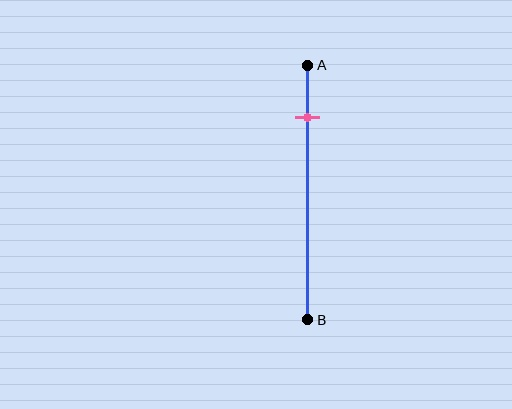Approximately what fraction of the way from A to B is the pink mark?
The pink mark is approximately 20% of the way from A to B.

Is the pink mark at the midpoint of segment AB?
No, the mark is at about 20% from A, not at the 50% midpoint.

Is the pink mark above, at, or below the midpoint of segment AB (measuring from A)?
The pink mark is above the midpoint of segment AB.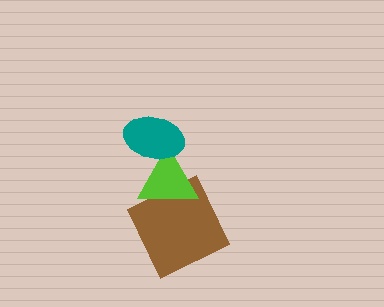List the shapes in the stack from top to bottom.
From top to bottom: the teal ellipse, the lime triangle, the brown square.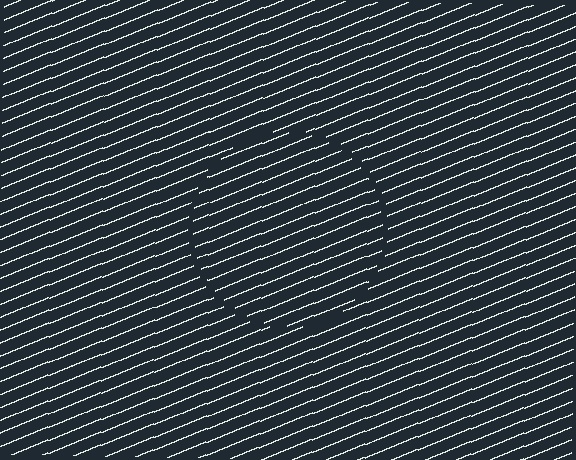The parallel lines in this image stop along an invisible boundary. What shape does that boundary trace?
An illusory circle. The interior of the shape contains the same grating, shifted by half a period — the contour is defined by the phase discontinuity where line-ends from the inner and outer gratings abut.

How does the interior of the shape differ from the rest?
The interior of the shape contains the same grating, shifted by half a period — the contour is defined by the phase discontinuity where line-ends from the inner and outer gratings abut.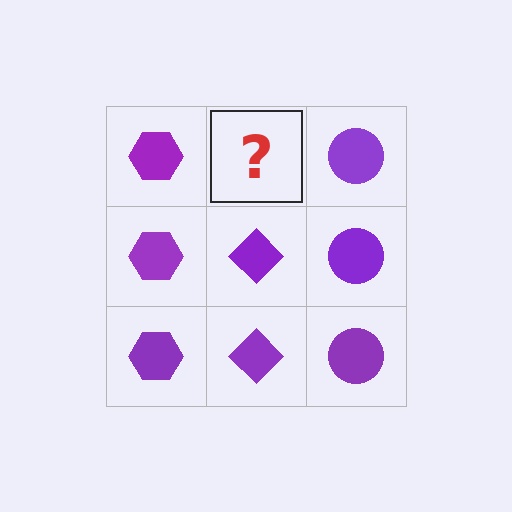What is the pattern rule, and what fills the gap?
The rule is that each column has a consistent shape. The gap should be filled with a purple diamond.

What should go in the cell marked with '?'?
The missing cell should contain a purple diamond.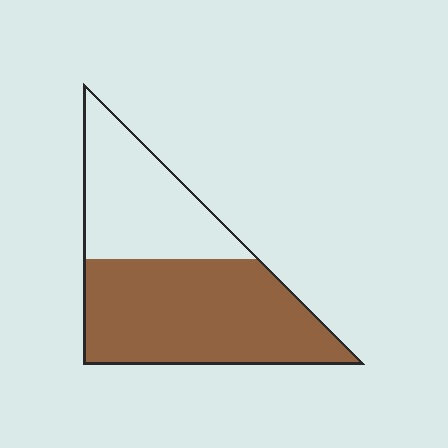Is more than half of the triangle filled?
Yes.